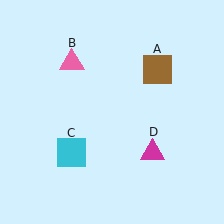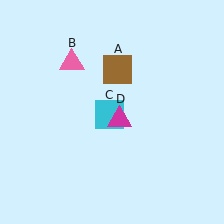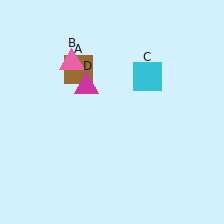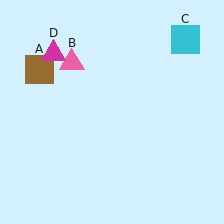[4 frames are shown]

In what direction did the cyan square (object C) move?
The cyan square (object C) moved up and to the right.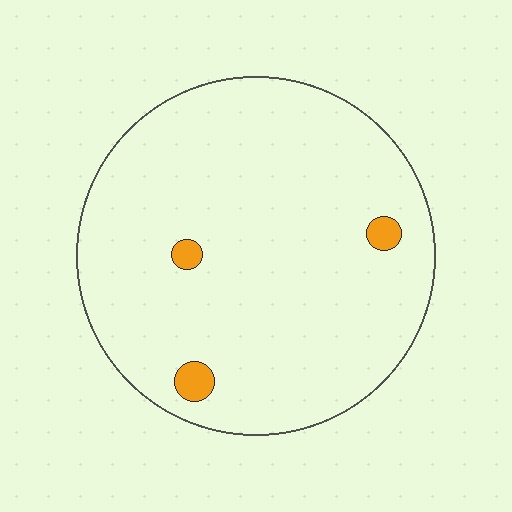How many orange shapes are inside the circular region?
3.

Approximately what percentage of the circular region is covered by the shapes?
Approximately 5%.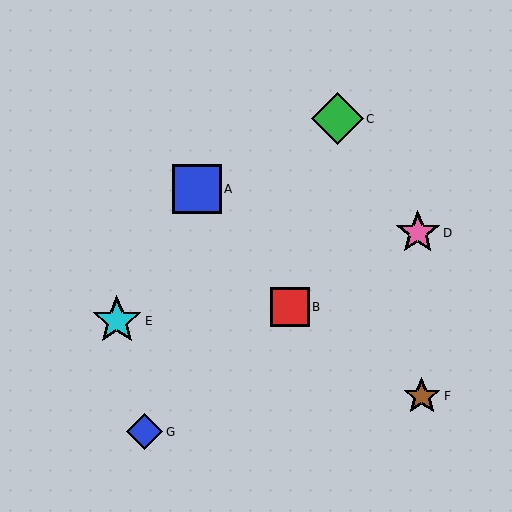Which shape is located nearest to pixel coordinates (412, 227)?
The pink star (labeled D) at (418, 233) is nearest to that location.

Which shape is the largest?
The green diamond (labeled C) is the largest.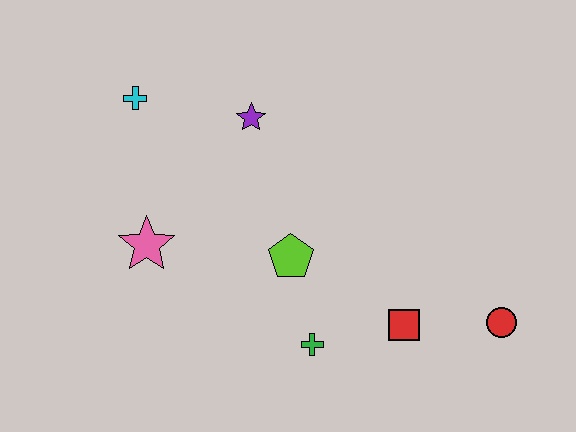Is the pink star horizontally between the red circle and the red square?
No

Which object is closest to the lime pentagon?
The green cross is closest to the lime pentagon.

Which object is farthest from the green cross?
The cyan cross is farthest from the green cross.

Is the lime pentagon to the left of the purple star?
No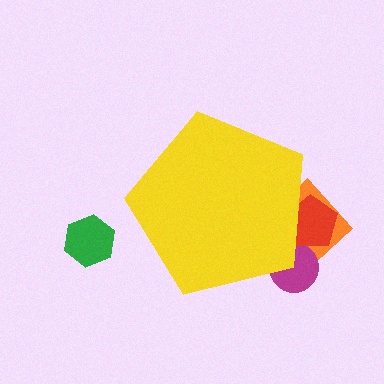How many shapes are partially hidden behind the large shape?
3 shapes are partially hidden.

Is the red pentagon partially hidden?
Yes, the red pentagon is partially hidden behind the yellow pentagon.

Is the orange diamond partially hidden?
Yes, the orange diamond is partially hidden behind the yellow pentagon.